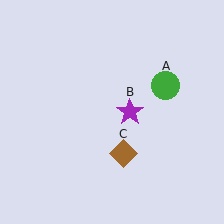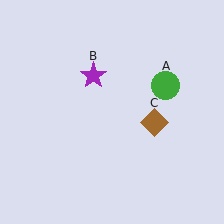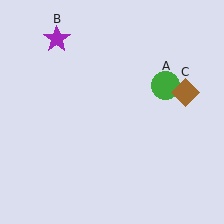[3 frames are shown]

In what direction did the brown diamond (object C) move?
The brown diamond (object C) moved up and to the right.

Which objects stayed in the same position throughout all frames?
Green circle (object A) remained stationary.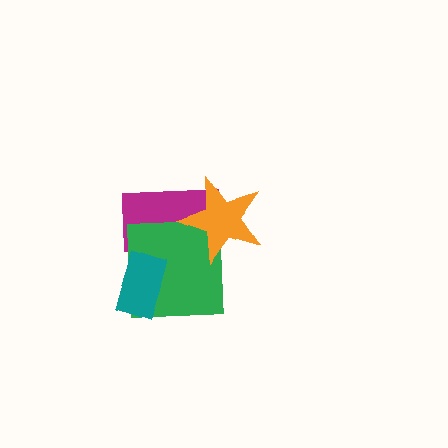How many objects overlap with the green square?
3 objects overlap with the green square.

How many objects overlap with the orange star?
2 objects overlap with the orange star.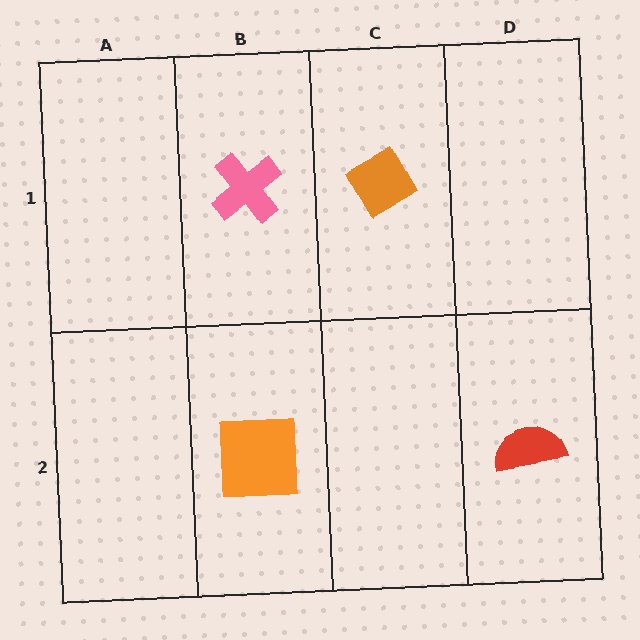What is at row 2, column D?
A red semicircle.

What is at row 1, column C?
An orange diamond.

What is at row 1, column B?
A pink cross.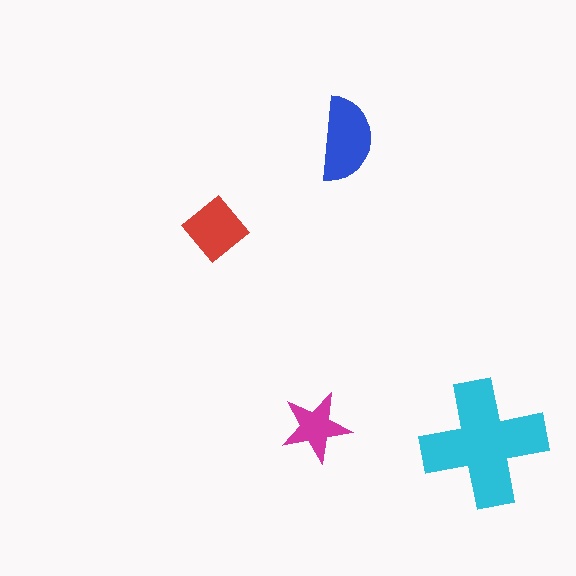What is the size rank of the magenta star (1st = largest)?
4th.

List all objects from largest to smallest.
The cyan cross, the blue semicircle, the red diamond, the magenta star.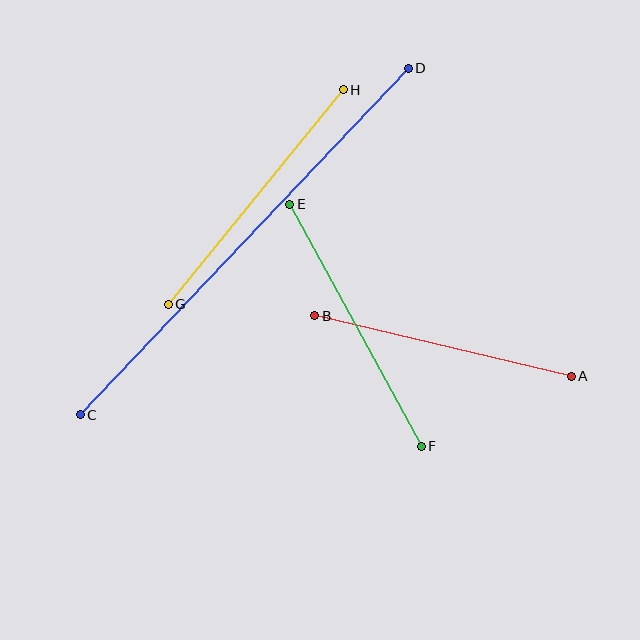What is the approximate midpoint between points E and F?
The midpoint is at approximately (355, 325) pixels.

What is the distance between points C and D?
The distance is approximately 477 pixels.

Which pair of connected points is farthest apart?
Points C and D are farthest apart.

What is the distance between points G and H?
The distance is approximately 277 pixels.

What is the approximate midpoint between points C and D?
The midpoint is at approximately (244, 242) pixels.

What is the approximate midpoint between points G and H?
The midpoint is at approximately (256, 197) pixels.